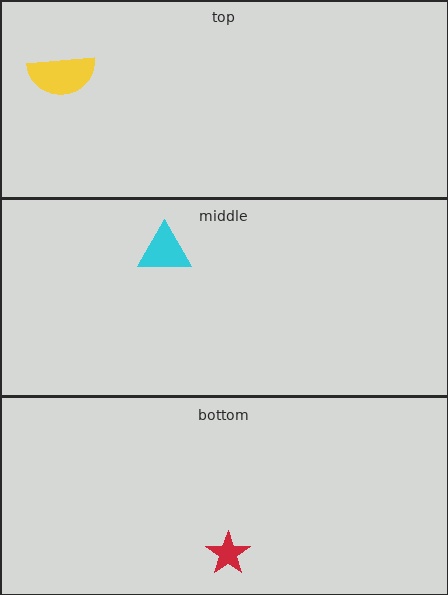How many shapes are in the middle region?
1.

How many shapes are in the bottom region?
1.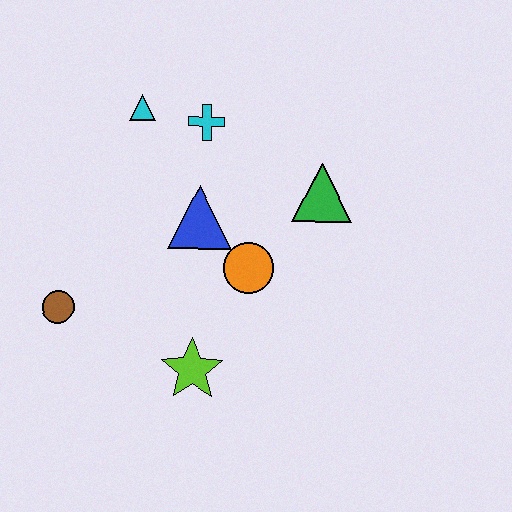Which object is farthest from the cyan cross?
The lime star is farthest from the cyan cross.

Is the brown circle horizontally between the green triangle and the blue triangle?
No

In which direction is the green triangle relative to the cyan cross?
The green triangle is to the right of the cyan cross.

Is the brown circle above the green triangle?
No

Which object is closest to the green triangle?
The orange circle is closest to the green triangle.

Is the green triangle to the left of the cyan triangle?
No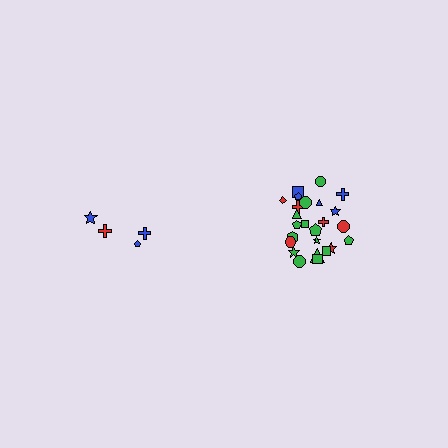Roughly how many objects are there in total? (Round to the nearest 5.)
Roughly 30 objects in total.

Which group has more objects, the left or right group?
The right group.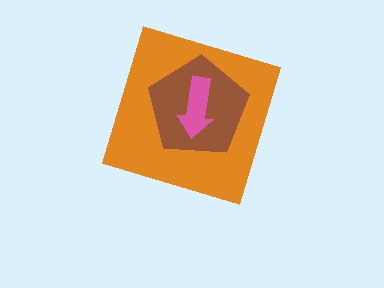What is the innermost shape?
The pink arrow.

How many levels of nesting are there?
3.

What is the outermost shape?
The orange diamond.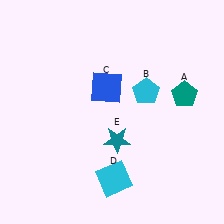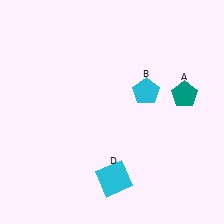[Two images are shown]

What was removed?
The blue square (C), the teal star (E) were removed in Image 2.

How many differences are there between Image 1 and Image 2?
There are 2 differences between the two images.